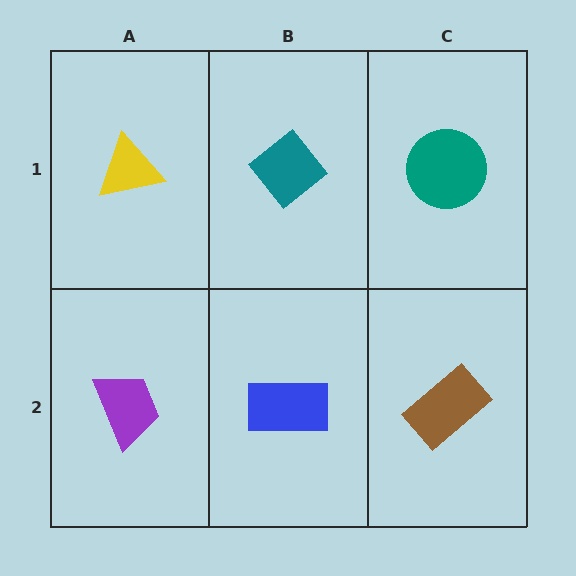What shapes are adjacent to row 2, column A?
A yellow triangle (row 1, column A), a blue rectangle (row 2, column B).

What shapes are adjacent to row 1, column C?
A brown rectangle (row 2, column C), a teal diamond (row 1, column B).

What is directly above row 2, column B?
A teal diamond.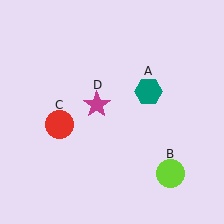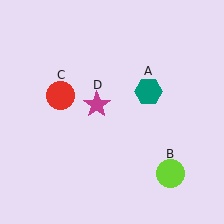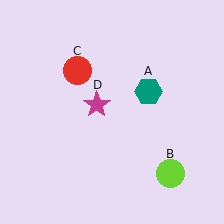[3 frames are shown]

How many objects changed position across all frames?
1 object changed position: red circle (object C).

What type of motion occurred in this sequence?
The red circle (object C) rotated clockwise around the center of the scene.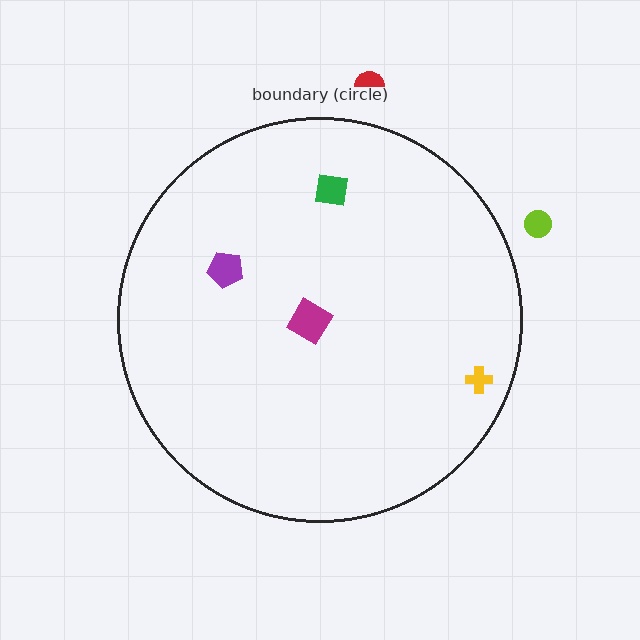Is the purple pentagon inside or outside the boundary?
Inside.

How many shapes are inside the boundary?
4 inside, 2 outside.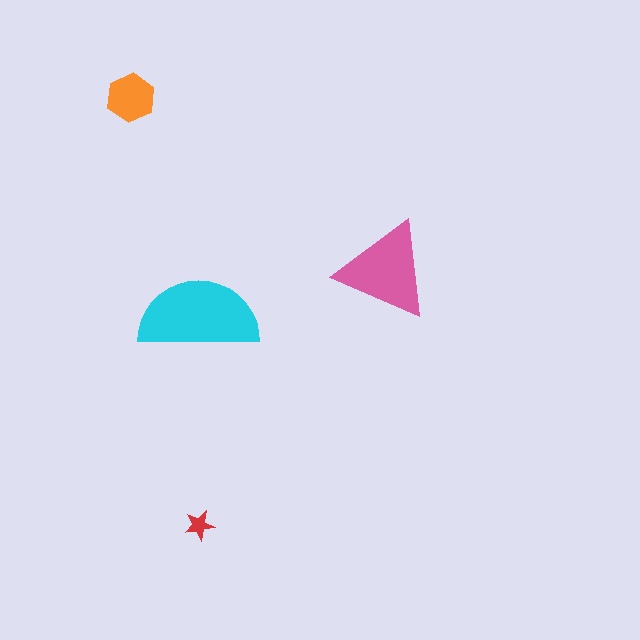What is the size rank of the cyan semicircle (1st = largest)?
1st.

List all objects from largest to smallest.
The cyan semicircle, the pink triangle, the orange hexagon, the red star.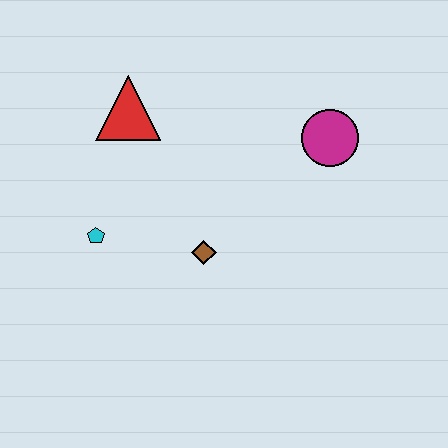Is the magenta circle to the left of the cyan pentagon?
No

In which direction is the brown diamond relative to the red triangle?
The brown diamond is below the red triangle.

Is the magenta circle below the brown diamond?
No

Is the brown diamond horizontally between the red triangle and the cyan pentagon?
No